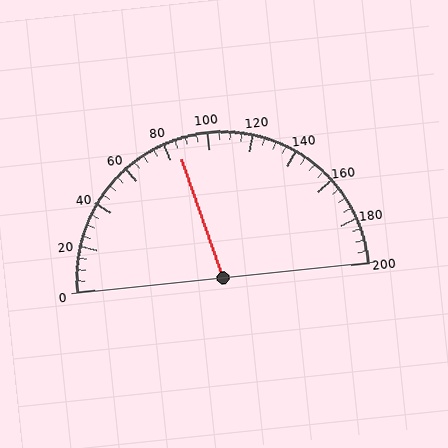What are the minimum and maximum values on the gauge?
The gauge ranges from 0 to 200.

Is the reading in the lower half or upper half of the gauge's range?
The reading is in the lower half of the range (0 to 200).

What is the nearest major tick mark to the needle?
The nearest major tick mark is 80.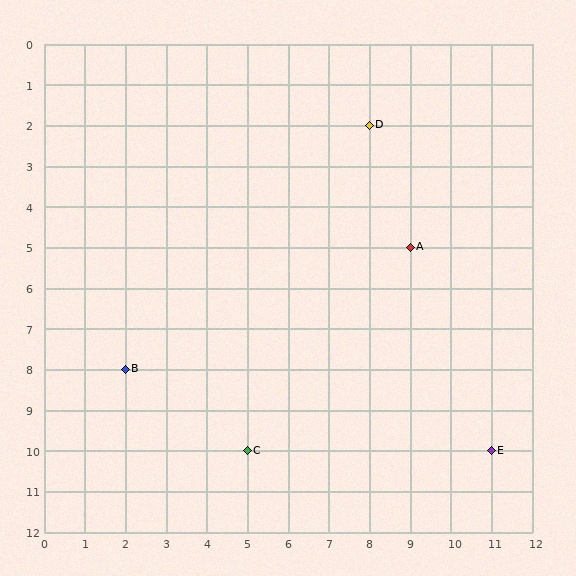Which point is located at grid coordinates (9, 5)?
Point A is at (9, 5).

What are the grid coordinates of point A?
Point A is at grid coordinates (9, 5).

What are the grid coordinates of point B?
Point B is at grid coordinates (2, 8).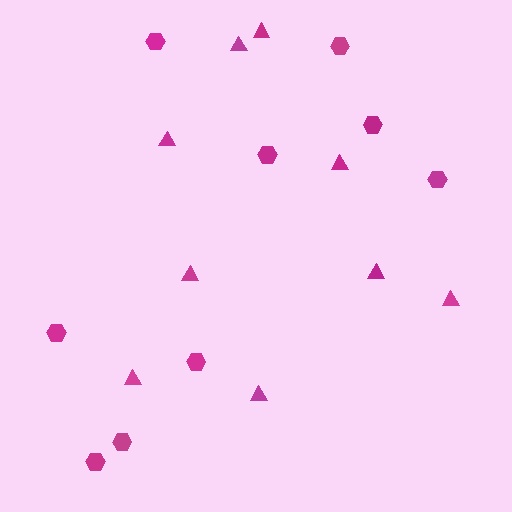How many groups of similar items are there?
There are 2 groups: one group of triangles (9) and one group of hexagons (9).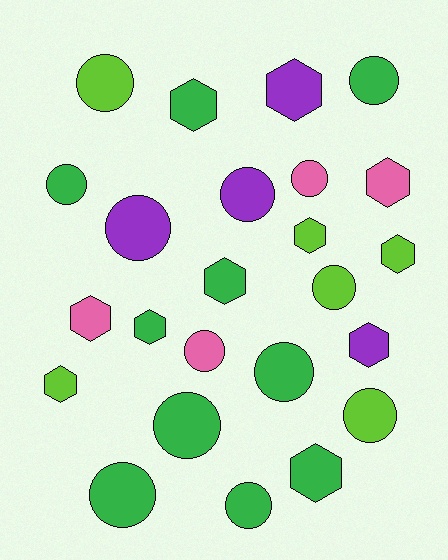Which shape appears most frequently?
Circle, with 13 objects.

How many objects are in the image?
There are 24 objects.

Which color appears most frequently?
Green, with 10 objects.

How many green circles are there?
There are 6 green circles.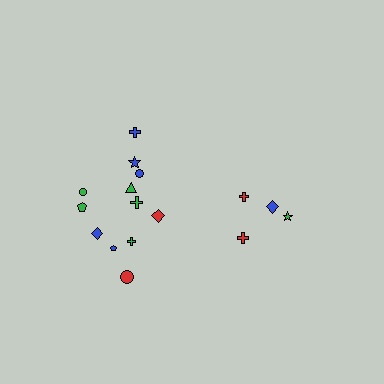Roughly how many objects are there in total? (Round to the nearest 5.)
Roughly 15 objects in total.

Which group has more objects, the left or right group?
The left group.